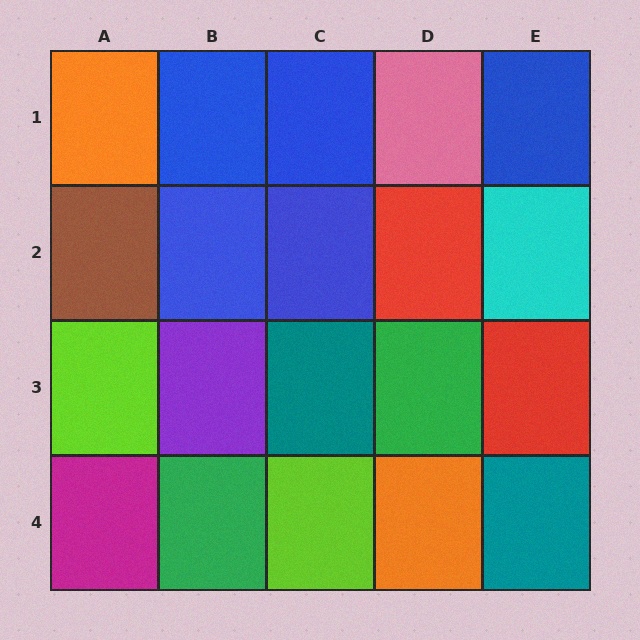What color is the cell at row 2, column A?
Brown.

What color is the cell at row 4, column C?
Lime.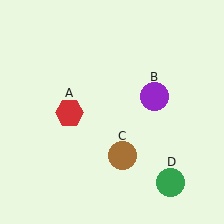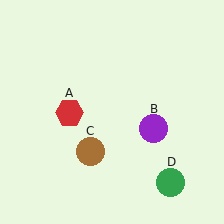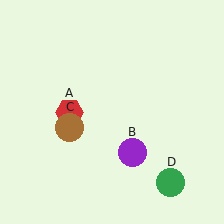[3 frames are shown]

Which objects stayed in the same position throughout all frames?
Red hexagon (object A) and green circle (object D) remained stationary.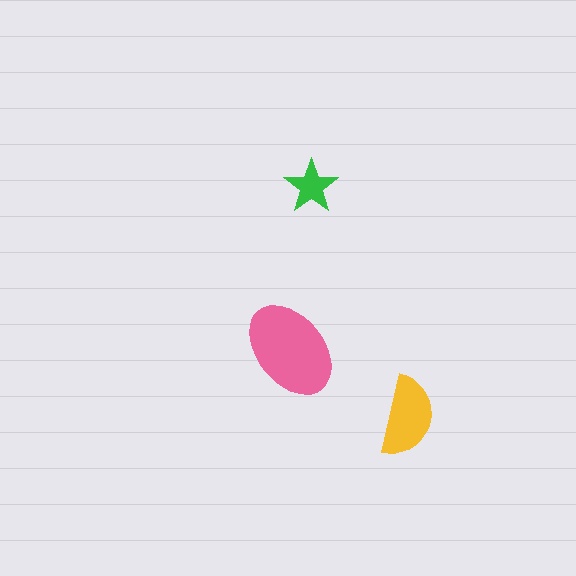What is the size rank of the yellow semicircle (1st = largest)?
2nd.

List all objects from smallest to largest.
The green star, the yellow semicircle, the pink ellipse.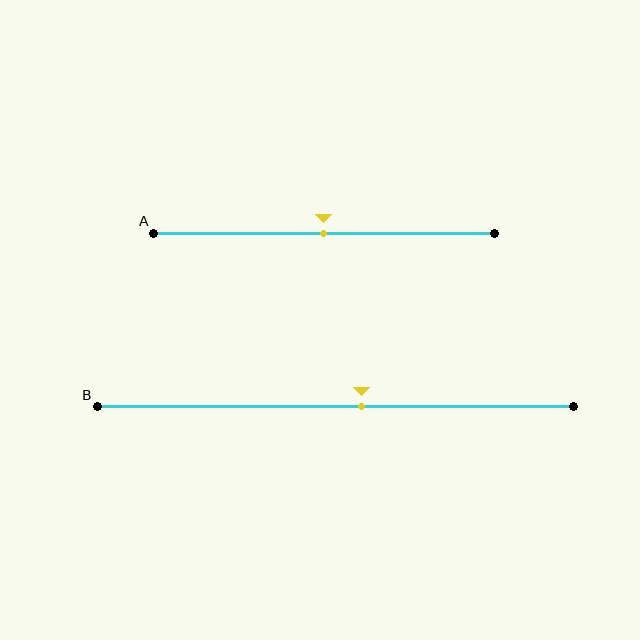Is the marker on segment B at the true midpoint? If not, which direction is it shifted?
No, the marker on segment B is shifted to the right by about 5% of the segment length.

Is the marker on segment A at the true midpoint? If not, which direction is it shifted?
Yes, the marker on segment A is at the true midpoint.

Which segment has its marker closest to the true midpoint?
Segment A has its marker closest to the true midpoint.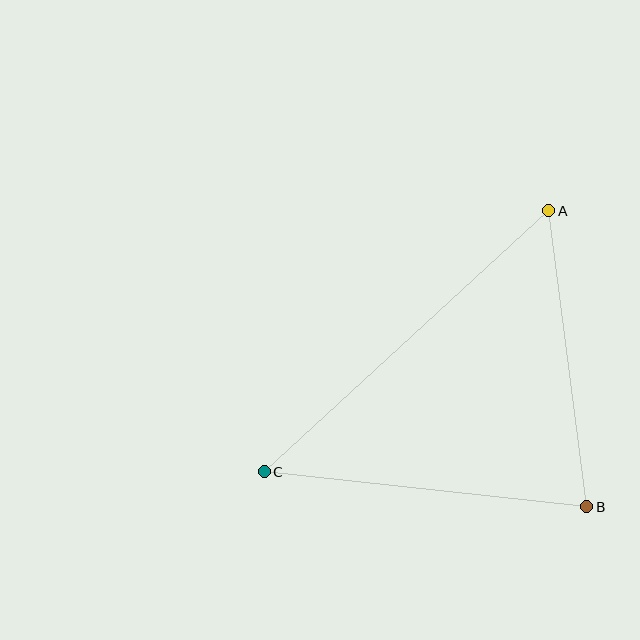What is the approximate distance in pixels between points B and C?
The distance between B and C is approximately 325 pixels.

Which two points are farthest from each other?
Points A and C are farthest from each other.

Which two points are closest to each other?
Points A and B are closest to each other.